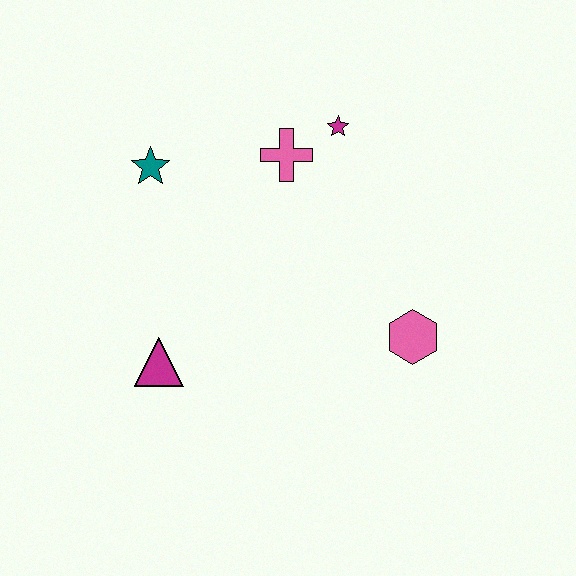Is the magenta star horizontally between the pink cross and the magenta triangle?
No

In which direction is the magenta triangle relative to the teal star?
The magenta triangle is below the teal star.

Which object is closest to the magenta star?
The pink cross is closest to the magenta star.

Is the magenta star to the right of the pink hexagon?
No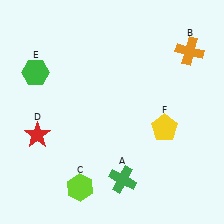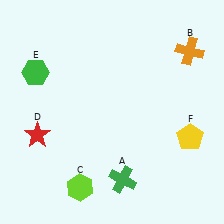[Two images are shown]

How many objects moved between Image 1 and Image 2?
1 object moved between the two images.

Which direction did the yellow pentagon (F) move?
The yellow pentagon (F) moved right.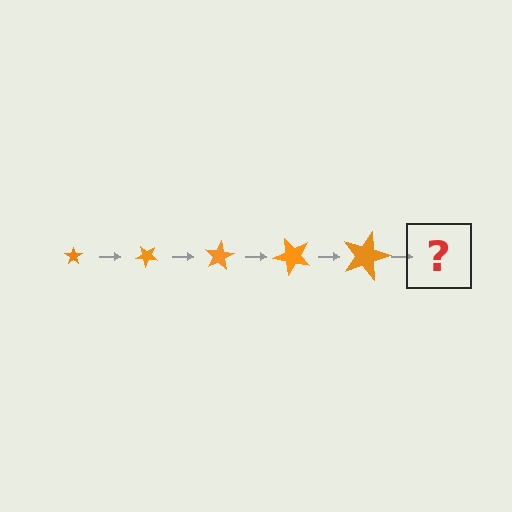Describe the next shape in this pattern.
It should be a star, larger than the previous one and rotated 200 degrees from the start.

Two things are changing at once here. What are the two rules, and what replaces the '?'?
The two rules are that the star grows larger each step and it rotates 40 degrees each step. The '?' should be a star, larger than the previous one and rotated 200 degrees from the start.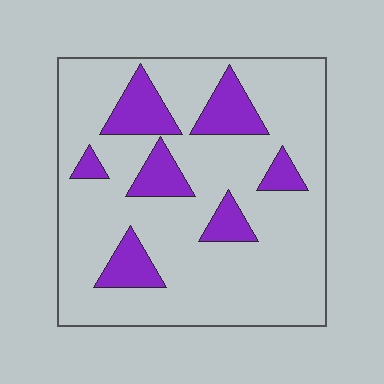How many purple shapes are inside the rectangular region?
7.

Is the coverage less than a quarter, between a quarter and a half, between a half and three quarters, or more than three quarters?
Less than a quarter.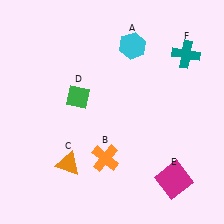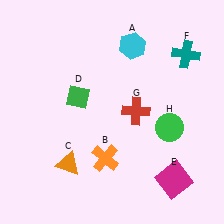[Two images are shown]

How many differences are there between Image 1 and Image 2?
There are 2 differences between the two images.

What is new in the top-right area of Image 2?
A red cross (G) was added in the top-right area of Image 2.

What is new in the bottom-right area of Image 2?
A green circle (H) was added in the bottom-right area of Image 2.